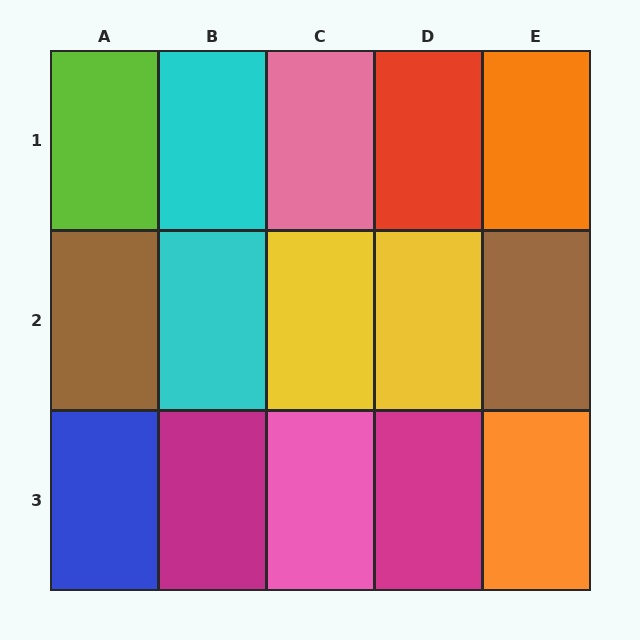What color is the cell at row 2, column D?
Yellow.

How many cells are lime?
1 cell is lime.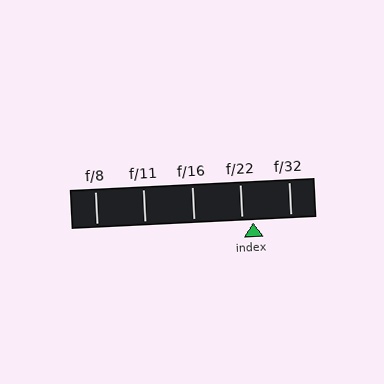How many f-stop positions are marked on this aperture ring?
There are 5 f-stop positions marked.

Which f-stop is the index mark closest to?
The index mark is closest to f/22.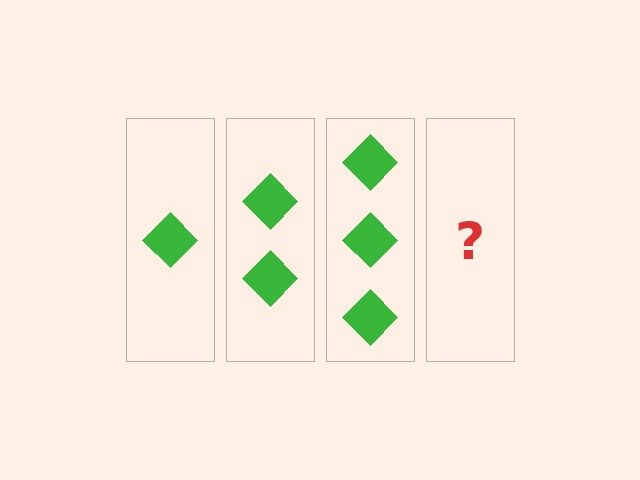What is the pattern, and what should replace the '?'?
The pattern is that each step adds one more diamond. The '?' should be 4 diamonds.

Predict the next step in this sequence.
The next step is 4 diamonds.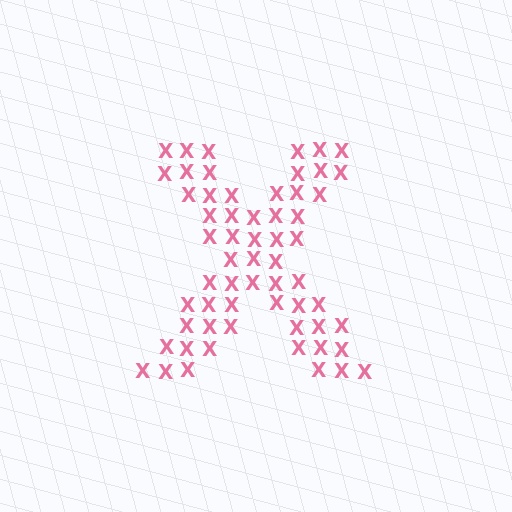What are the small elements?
The small elements are letter X's.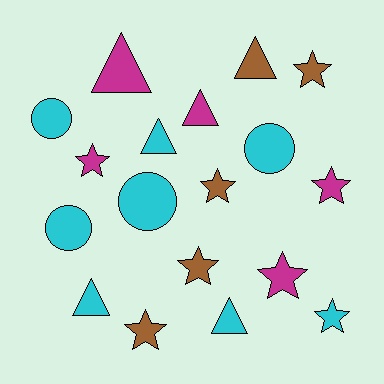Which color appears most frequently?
Cyan, with 8 objects.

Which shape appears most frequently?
Star, with 8 objects.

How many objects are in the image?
There are 18 objects.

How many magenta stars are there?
There are 3 magenta stars.